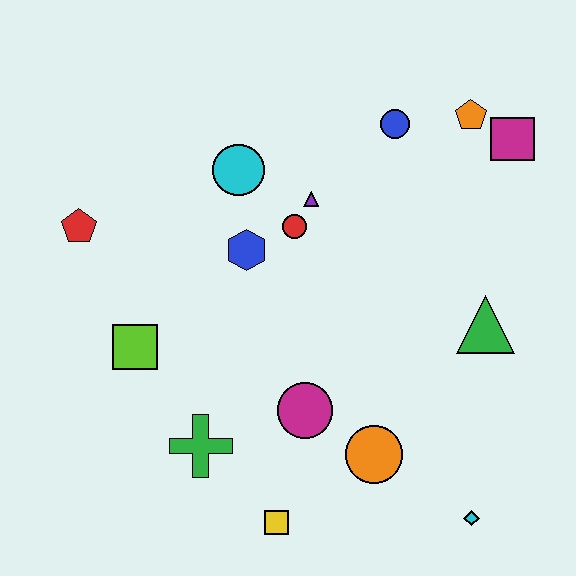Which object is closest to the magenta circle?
The orange circle is closest to the magenta circle.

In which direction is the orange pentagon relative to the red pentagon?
The orange pentagon is to the right of the red pentagon.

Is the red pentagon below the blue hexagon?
No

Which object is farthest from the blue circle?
The yellow square is farthest from the blue circle.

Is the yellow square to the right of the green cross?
Yes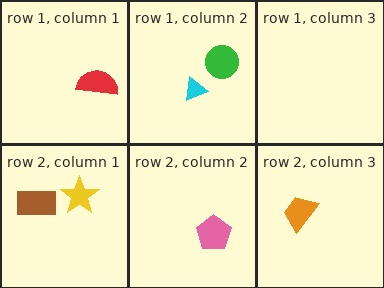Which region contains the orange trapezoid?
The row 2, column 3 region.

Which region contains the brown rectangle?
The row 2, column 1 region.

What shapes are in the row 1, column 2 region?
The cyan triangle, the green circle.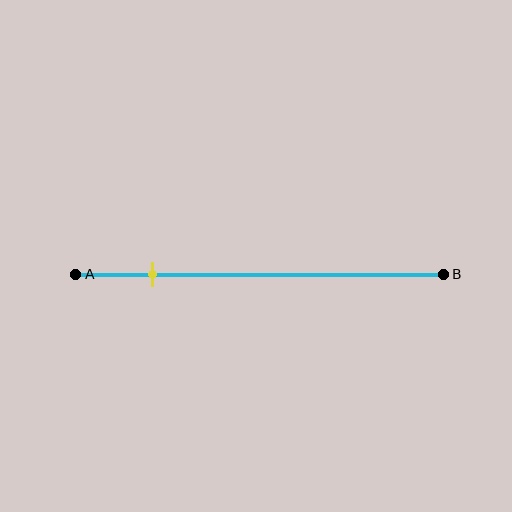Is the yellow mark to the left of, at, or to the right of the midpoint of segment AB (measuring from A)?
The yellow mark is to the left of the midpoint of segment AB.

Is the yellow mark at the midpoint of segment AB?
No, the mark is at about 20% from A, not at the 50% midpoint.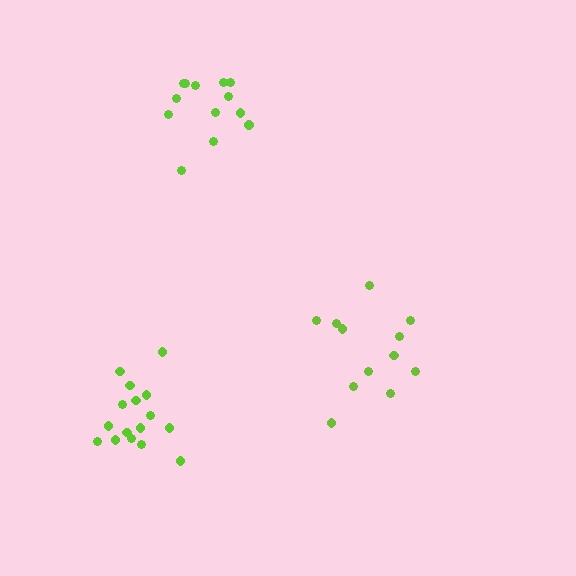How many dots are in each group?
Group 1: 12 dots, Group 2: 13 dots, Group 3: 16 dots (41 total).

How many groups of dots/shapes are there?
There are 3 groups.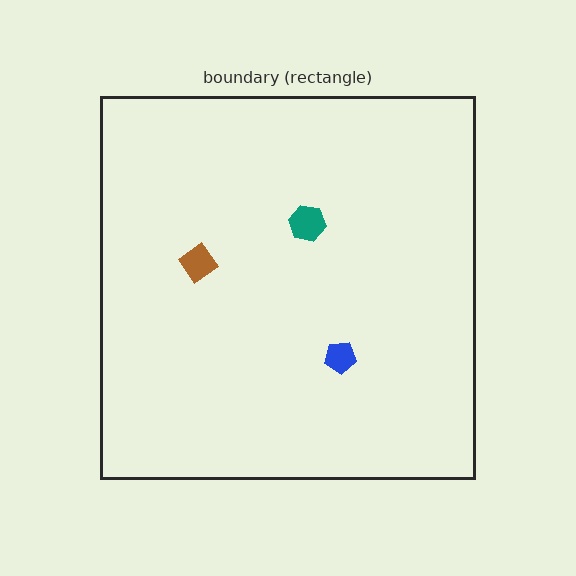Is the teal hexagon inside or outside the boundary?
Inside.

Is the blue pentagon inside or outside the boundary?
Inside.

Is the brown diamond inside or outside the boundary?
Inside.